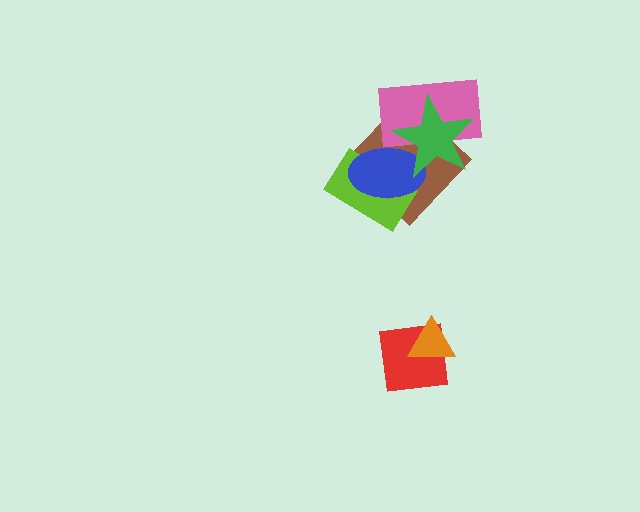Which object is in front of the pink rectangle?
The green star is in front of the pink rectangle.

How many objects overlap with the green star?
3 objects overlap with the green star.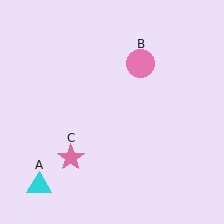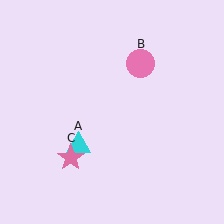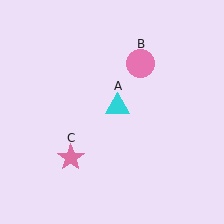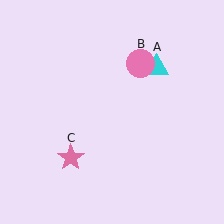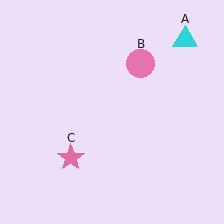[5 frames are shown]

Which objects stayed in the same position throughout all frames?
Pink circle (object B) and pink star (object C) remained stationary.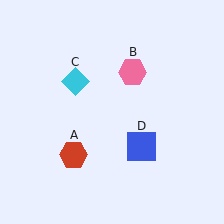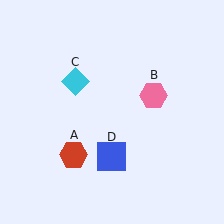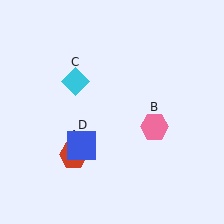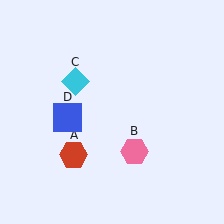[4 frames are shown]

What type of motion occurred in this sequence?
The pink hexagon (object B), blue square (object D) rotated clockwise around the center of the scene.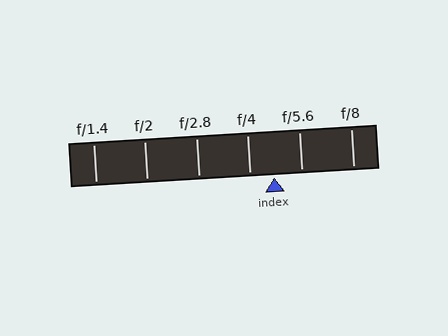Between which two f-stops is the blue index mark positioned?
The index mark is between f/4 and f/5.6.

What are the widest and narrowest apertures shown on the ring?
The widest aperture shown is f/1.4 and the narrowest is f/8.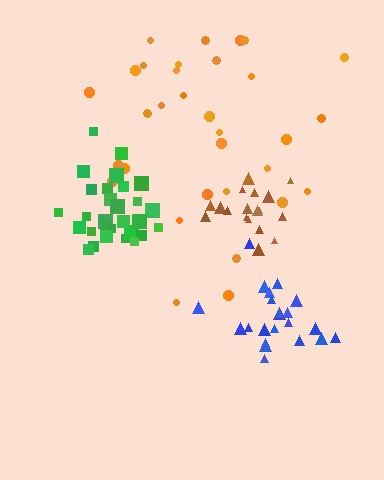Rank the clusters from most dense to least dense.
green, brown, blue, orange.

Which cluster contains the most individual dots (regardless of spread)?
Orange (33).